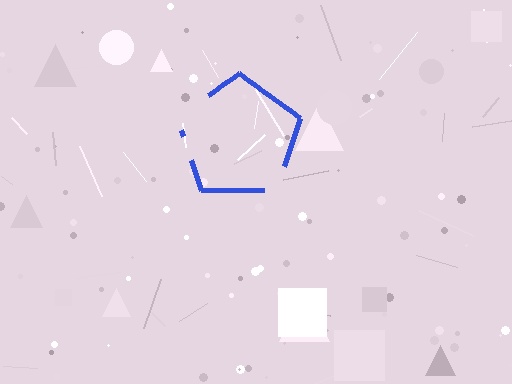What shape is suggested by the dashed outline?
The dashed outline suggests a pentagon.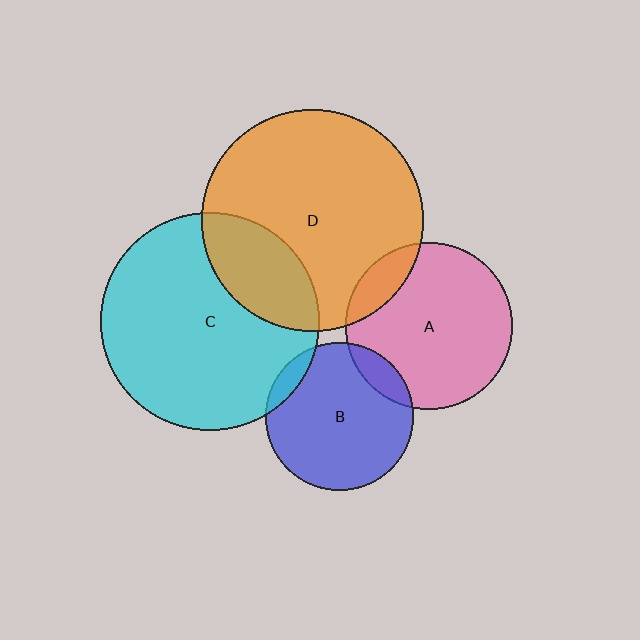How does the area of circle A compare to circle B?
Approximately 1.3 times.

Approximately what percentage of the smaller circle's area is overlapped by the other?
Approximately 25%.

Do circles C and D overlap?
Yes.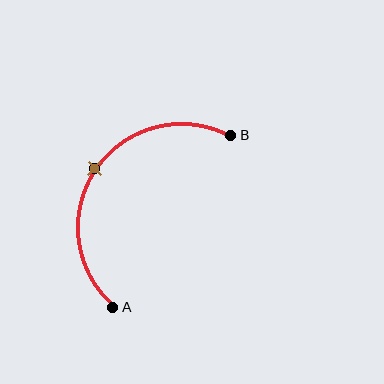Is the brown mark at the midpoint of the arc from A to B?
Yes. The brown mark lies on the arc at equal arc-length from both A and B — it is the arc midpoint.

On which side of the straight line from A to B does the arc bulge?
The arc bulges above and to the left of the straight line connecting A and B.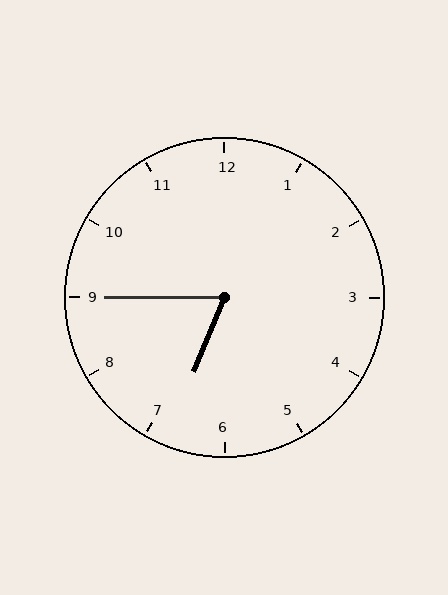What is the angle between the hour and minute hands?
Approximately 68 degrees.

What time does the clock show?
6:45.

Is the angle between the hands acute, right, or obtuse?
It is acute.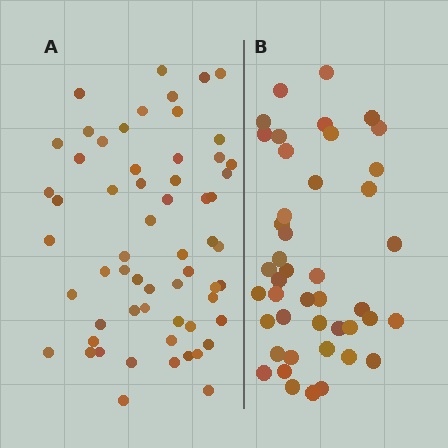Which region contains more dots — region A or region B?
Region A (the left region) has more dots.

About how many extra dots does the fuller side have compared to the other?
Region A has approximately 15 more dots than region B.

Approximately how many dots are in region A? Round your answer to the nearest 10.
About 60 dots.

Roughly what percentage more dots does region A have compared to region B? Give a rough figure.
About 35% more.